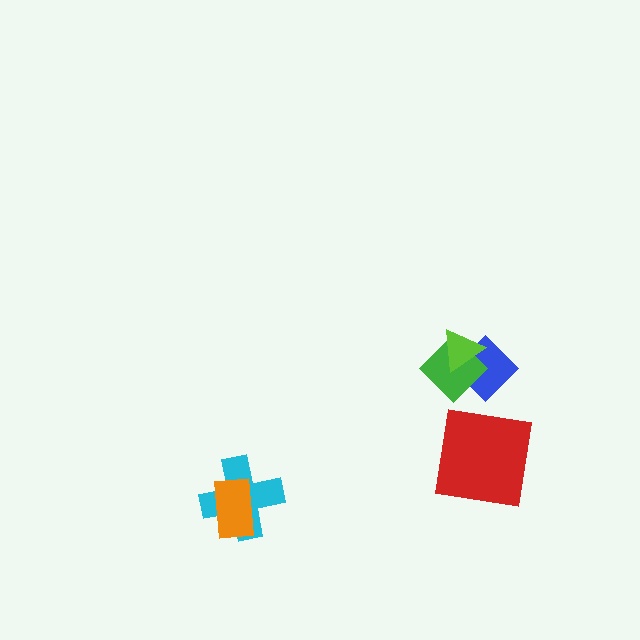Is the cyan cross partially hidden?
Yes, it is partially covered by another shape.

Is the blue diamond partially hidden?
Yes, it is partially covered by another shape.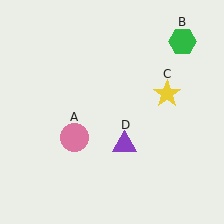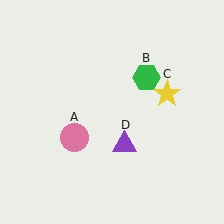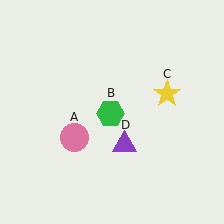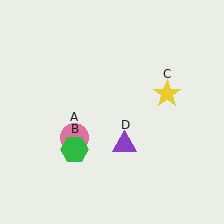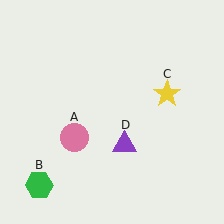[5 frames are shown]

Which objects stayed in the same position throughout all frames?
Pink circle (object A) and yellow star (object C) and purple triangle (object D) remained stationary.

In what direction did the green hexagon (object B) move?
The green hexagon (object B) moved down and to the left.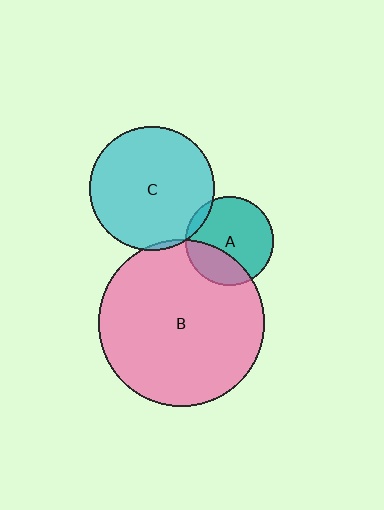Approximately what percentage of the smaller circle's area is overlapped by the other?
Approximately 5%.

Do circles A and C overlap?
Yes.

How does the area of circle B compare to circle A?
Approximately 3.5 times.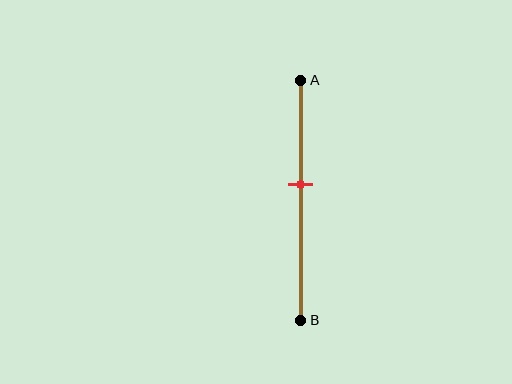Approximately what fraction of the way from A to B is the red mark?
The red mark is approximately 45% of the way from A to B.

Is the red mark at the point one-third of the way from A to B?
No, the mark is at about 45% from A, not at the 33% one-third point.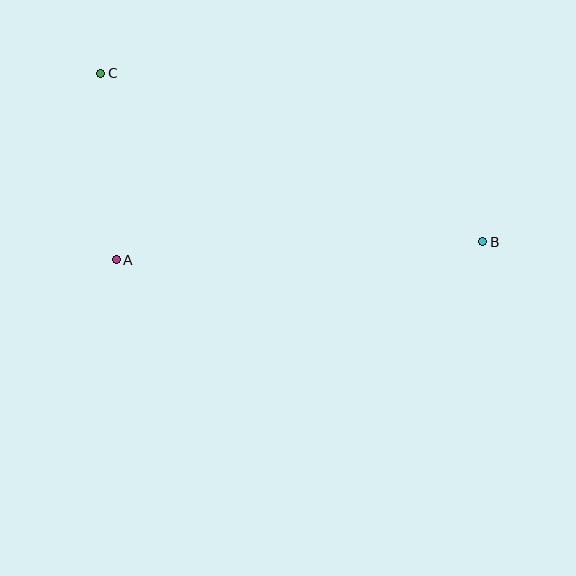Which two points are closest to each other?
Points A and C are closest to each other.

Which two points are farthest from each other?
Points B and C are farthest from each other.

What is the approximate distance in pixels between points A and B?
The distance between A and B is approximately 367 pixels.